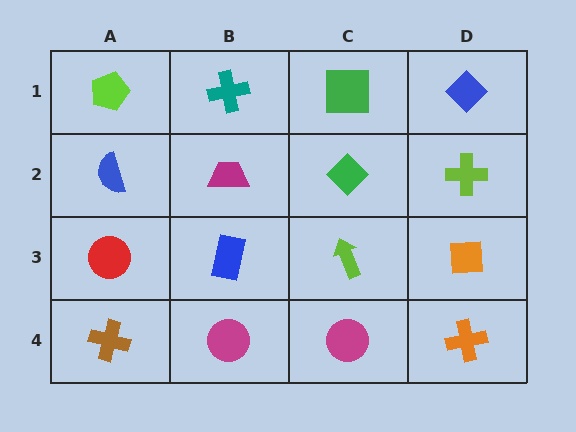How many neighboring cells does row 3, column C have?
4.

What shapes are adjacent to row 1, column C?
A green diamond (row 2, column C), a teal cross (row 1, column B), a blue diamond (row 1, column D).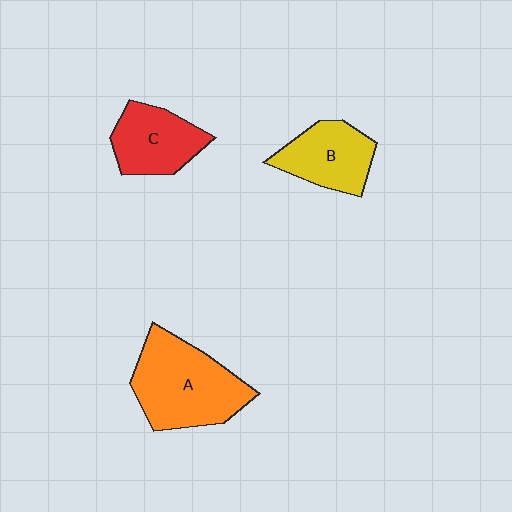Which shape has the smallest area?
Shape B (yellow).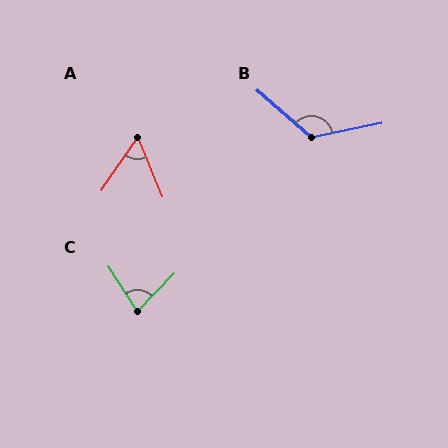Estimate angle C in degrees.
Approximately 76 degrees.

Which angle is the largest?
B, at approximately 127 degrees.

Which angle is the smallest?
A, at approximately 57 degrees.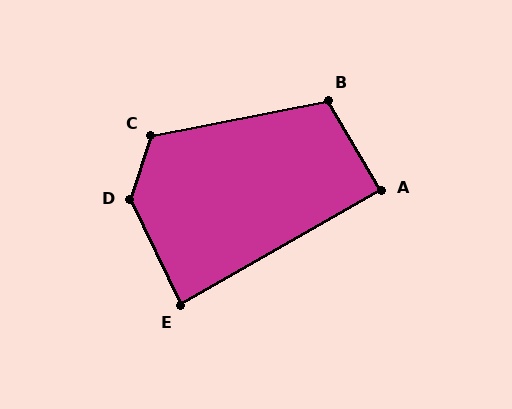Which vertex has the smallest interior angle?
E, at approximately 86 degrees.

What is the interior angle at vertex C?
Approximately 119 degrees (obtuse).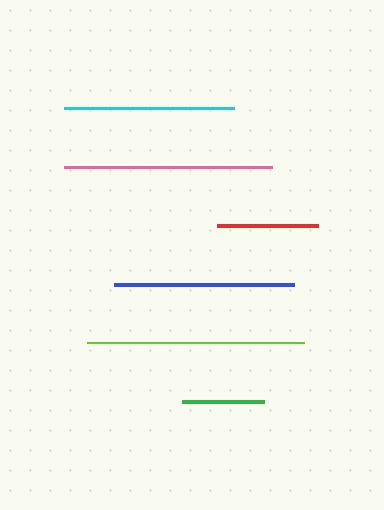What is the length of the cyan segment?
The cyan segment is approximately 170 pixels long.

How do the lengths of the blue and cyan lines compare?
The blue and cyan lines are approximately the same length.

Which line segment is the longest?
The lime line is the longest at approximately 217 pixels.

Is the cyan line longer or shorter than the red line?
The cyan line is longer than the red line.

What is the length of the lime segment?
The lime segment is approximately 217 pixels long.